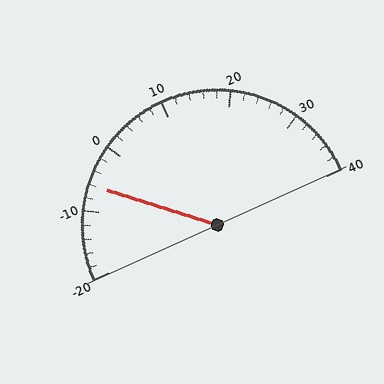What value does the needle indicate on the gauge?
The needle indicates approximately -6.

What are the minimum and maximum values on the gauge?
The gauge ranges from -20 to 40.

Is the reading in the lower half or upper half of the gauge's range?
The reading is in the lower half of the range (-20 to 40).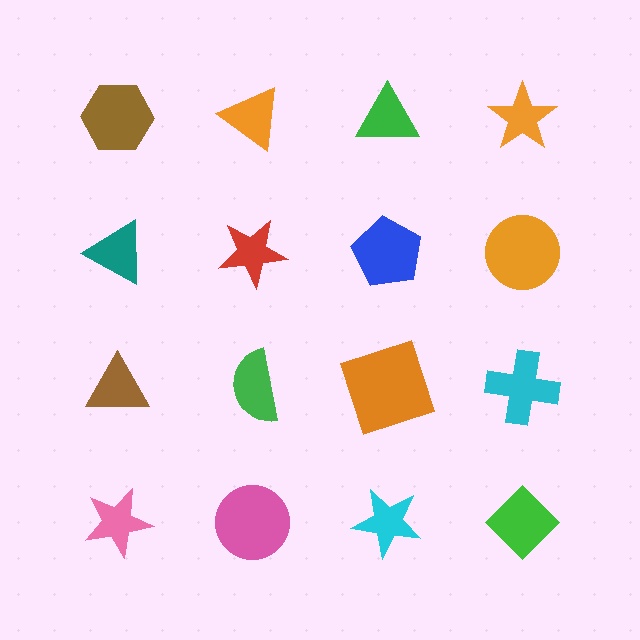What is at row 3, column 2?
A green semicircle.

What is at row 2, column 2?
A red star.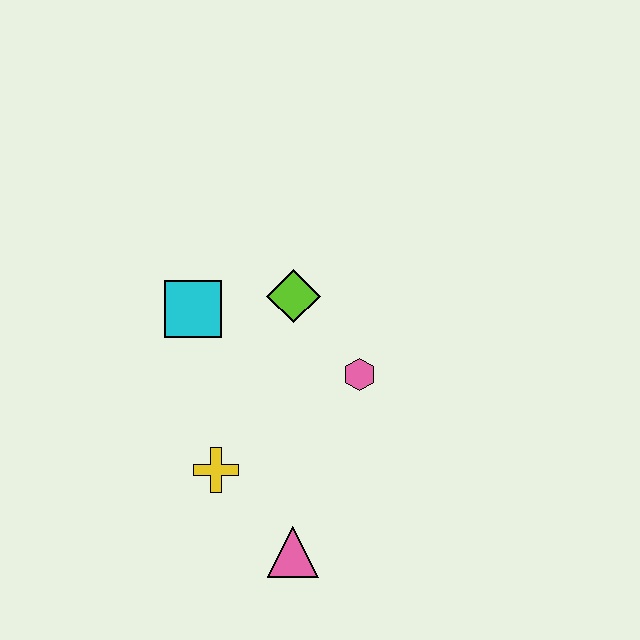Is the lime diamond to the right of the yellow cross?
Yes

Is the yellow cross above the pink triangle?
Yes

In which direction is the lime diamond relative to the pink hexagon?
The lime diamond is above the pink hexagon.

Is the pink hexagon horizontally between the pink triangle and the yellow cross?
No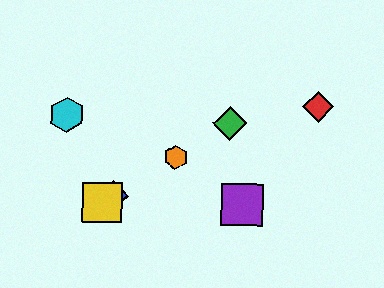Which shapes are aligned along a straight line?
The blue diamond, the green diamond, the yellow square, the orange hexagon are aligned along a straight line.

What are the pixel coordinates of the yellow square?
The yellow square is at (102, 202).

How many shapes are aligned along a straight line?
4 shapes (the blue diamond, the green diamond, the yellow square, the orange hexagon) are aligned along a straight line.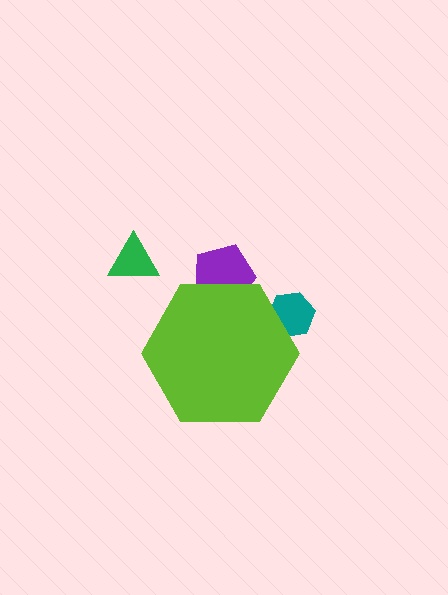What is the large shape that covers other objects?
A lime hexagon.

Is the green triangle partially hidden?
No, the green triangle is fully visible.